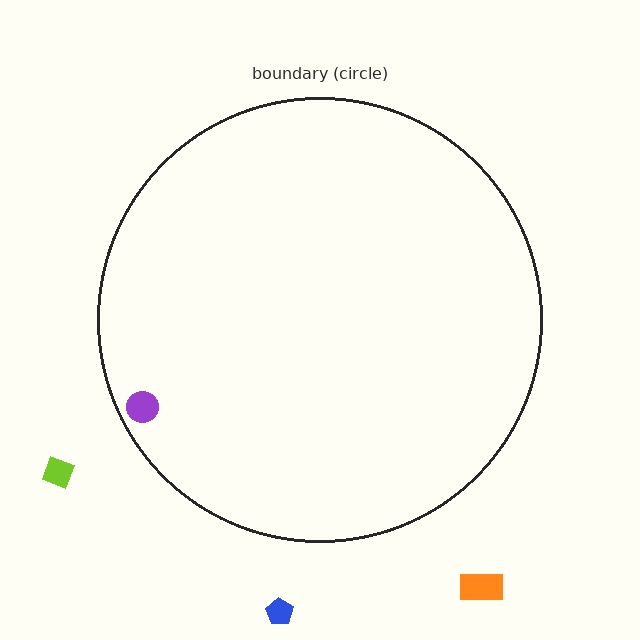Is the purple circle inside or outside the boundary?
Inside.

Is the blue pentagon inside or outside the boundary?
Outside.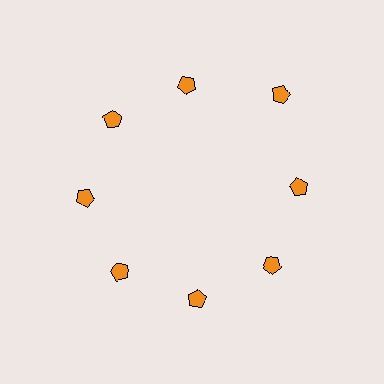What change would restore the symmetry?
The symmetry would be restored by moving it inward, back onto the ring so that all 8 pentagons sit at equal angles and equal distance from the center.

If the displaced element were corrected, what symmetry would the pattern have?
It would have 8-fold rotational symmetry — the pattern would map onto itself every 45 degrees.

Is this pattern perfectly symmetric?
No. The 8 orange pentagons are arranged in a ring, but one element near the 2 o'clock position is pushed outward from the center, breaking the 8-fold rotational symmetry.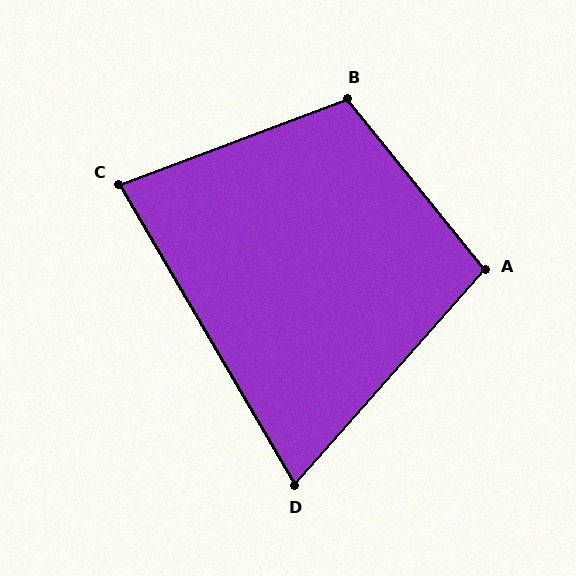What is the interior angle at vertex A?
Approximately 100 degrees (obtuse).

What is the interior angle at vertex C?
Approximately 80 degrees (acute).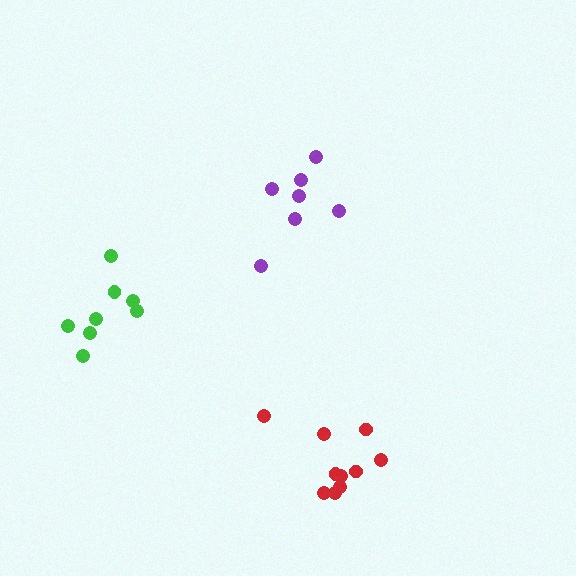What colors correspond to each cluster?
The clusters are colored: red, green, purple.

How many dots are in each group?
Group 1: 10 dots, Group 2: 8 dots, Group 3: 7 dots (25 total).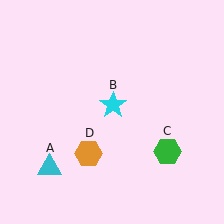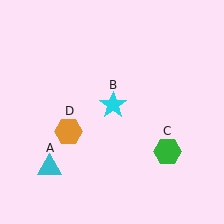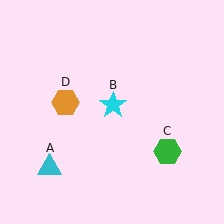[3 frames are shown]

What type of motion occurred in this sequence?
The orange hexagon (object D) rotated clockwise around the center of the scene.